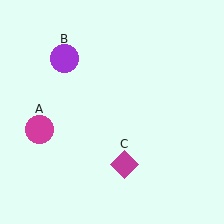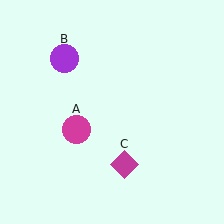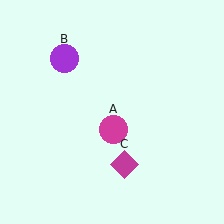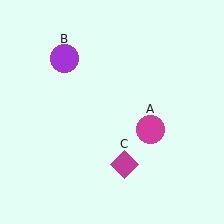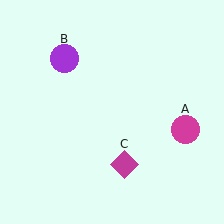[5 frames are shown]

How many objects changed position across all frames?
1 object changed position: magenta circle (object A).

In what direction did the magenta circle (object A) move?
The magenta circle (object A) moved right.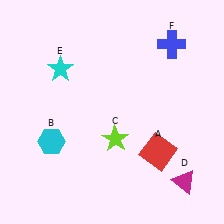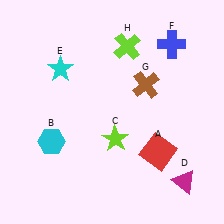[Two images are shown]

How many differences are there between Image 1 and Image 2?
There are 2 differences between the two images.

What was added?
A brown cross (G), a lime cross (H) were added in Image 2.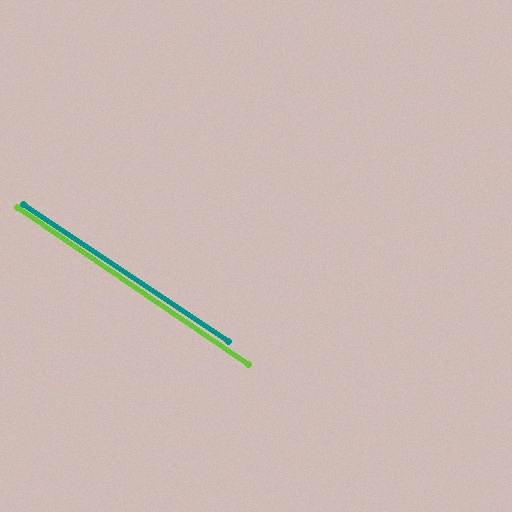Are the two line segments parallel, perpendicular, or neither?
Parallel — their directions differ by only 0.4°.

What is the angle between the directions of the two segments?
Approximately 0 degrees.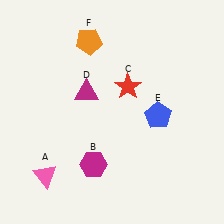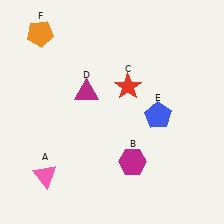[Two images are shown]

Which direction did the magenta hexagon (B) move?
The magenta hexagon (B) moved right.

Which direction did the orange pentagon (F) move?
The orange pentagon (F) moved left.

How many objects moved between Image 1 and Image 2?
2 objects moved between the two images.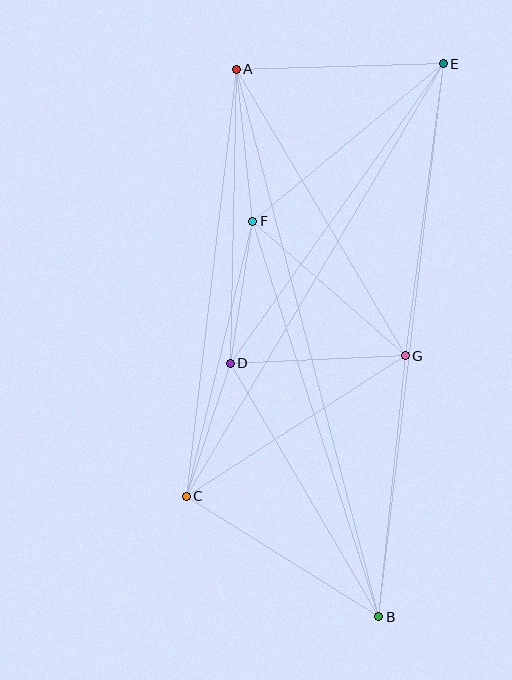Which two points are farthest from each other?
Points A and B are farthest from each other.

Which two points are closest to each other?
Points C and D are closest to each other.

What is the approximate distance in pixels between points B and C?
The distance between B and C is approximately 227 pixels.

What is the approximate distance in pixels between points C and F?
The distance between C and F is approximately 283 pixels.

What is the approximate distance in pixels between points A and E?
The distance between A and E is approximately 207 pixels.